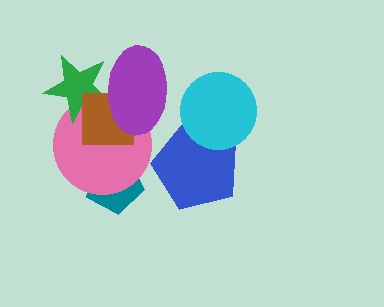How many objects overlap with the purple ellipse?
3 objects overlap with the purple ellipse.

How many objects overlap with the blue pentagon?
1 object overlaps with the blue pentagon.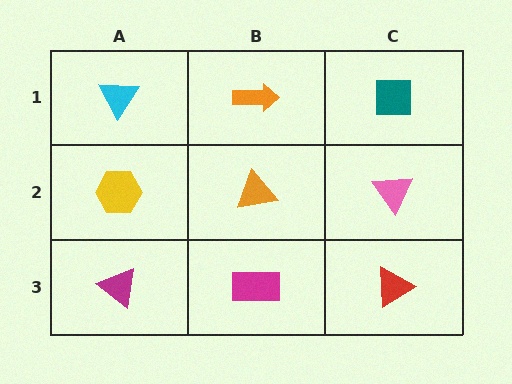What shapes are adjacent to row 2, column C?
A teal square (row 1, column C), a red triangle (row 3, column C), an orange triangle (row 2, column B).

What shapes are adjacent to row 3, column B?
An orange triangle (row 2, column B), a magenta triangle (row 3, column A), a red triangle (row 3, column C).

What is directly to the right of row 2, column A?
An orange triangle.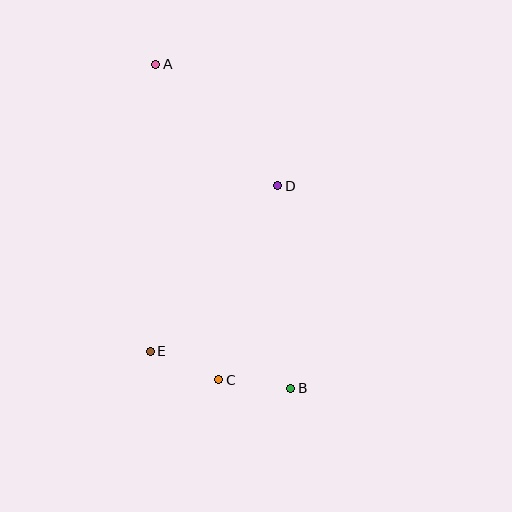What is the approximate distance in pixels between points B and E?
The distance between B and E is approximately 145 pixels.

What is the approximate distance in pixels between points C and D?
The distance between C and D is approximately 202 pixels.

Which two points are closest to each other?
Points B and C are closest to each other.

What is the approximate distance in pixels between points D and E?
The distance between D and E is approximately 209 pixels.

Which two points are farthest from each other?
Points A and B are farthest from each other.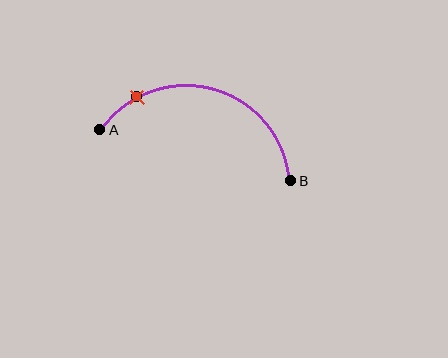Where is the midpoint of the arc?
The arc midpoint is the point on the curve farthest from the straight line joining A and B. It sits above that line.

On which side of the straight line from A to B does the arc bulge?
The arc bulges above the straight line connecting A and B.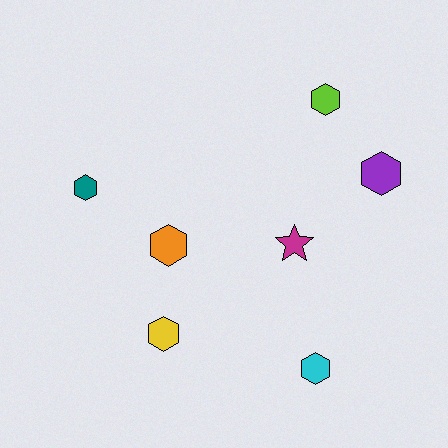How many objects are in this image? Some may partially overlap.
There are 7 objects.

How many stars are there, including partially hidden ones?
There is 1 star.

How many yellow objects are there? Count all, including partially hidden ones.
There is 1 yellow object.